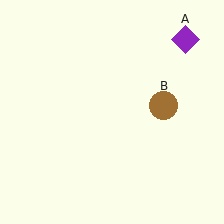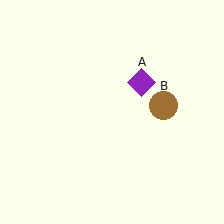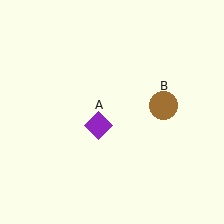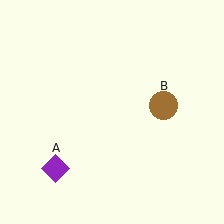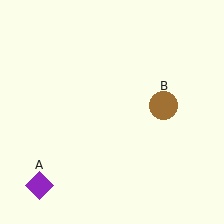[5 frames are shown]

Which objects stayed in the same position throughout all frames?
Brown circle (object B) remained stationary.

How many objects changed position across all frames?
1 object changed position: purple diamond (object A).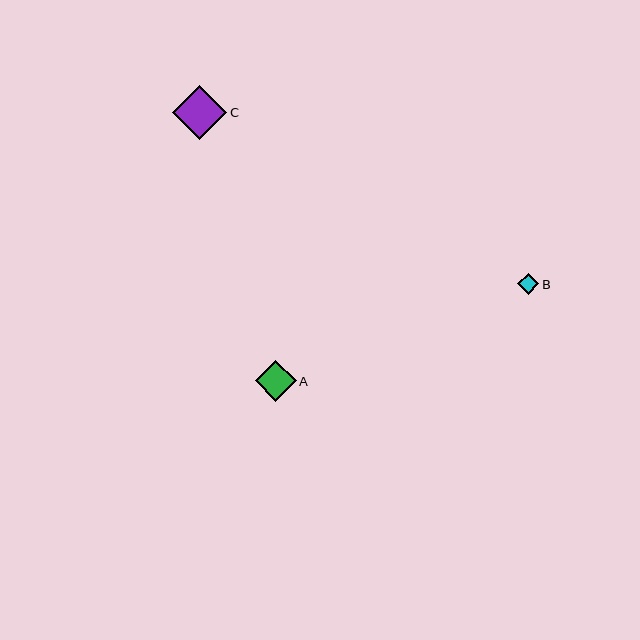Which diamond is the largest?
Diamond C is the largest with a size of approximately 54 pixels.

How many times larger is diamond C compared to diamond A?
Diamond C is approximately 1.3 times the size of diamond A.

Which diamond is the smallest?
Diamond B is the smallest with a size of approximately 21 pixels.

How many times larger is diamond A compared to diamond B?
Diamond A is approximately 2.0 times the size of diamond B.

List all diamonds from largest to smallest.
From largest to smallest: C, A, B.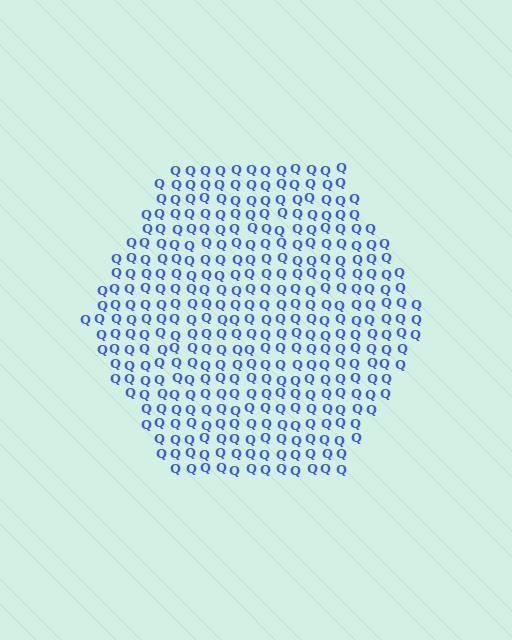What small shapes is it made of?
It is made of small letter Q's.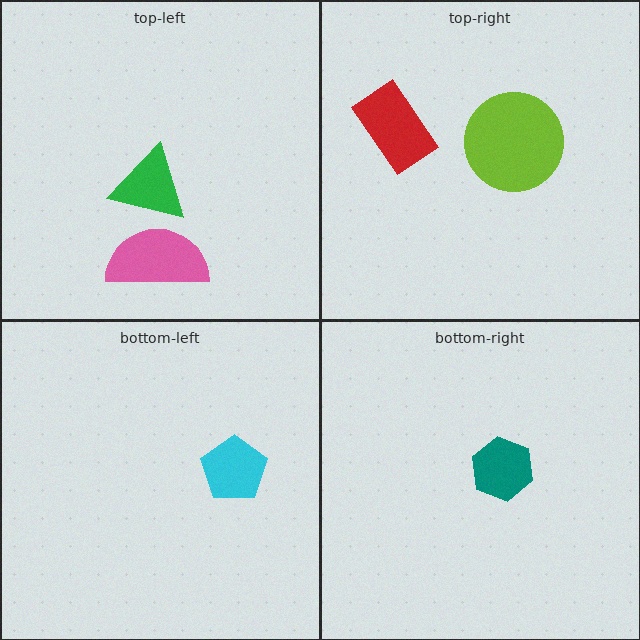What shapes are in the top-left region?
The green triangle, the pink semicircle.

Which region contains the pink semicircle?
The top-left region.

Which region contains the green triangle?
The top-left region.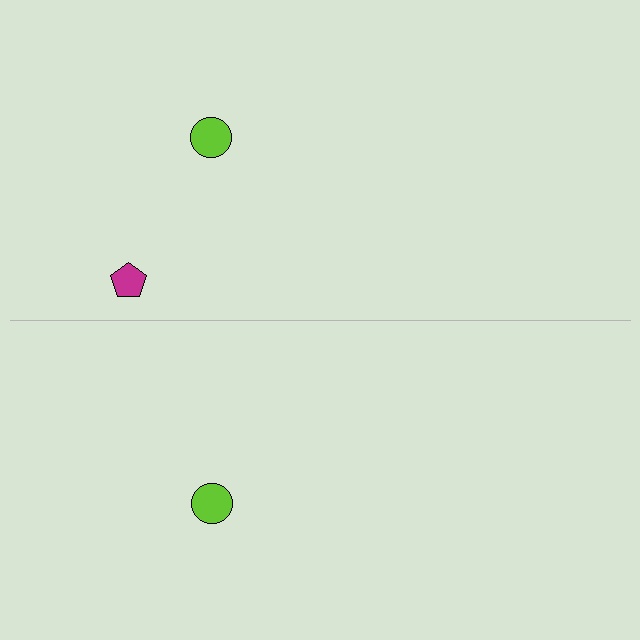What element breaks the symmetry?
A magenta pentagon is missing from the bottom side.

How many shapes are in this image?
There are 3 shapes in this image.